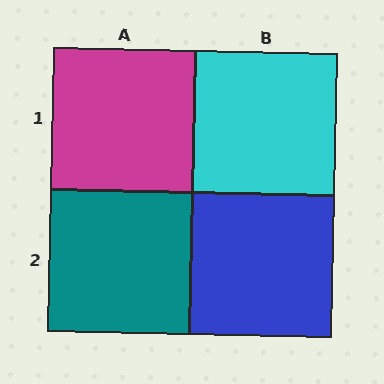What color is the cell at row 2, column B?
Blue.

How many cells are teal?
1 cell is teal.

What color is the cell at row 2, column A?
Teal.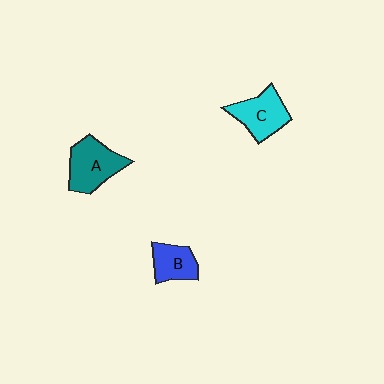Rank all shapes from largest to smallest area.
From largest to smallest: A (teal), C (cyan), B (blue).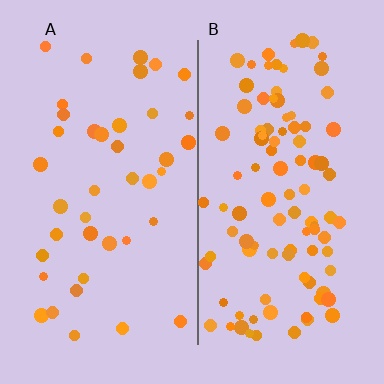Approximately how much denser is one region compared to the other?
Approximately 2.5× — region B over region A.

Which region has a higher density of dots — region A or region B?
B (the right).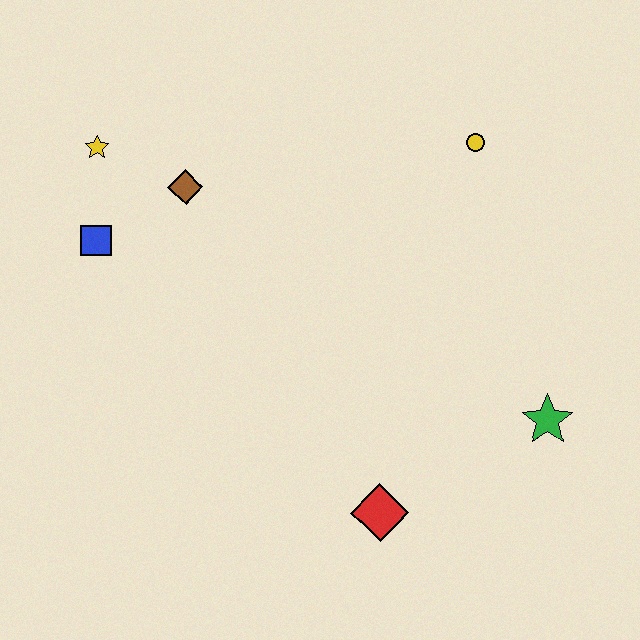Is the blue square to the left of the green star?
Yes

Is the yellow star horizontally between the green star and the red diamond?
No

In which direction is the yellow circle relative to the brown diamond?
The yellow circle is to the right of the brown diamond.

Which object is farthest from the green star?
The yellow star is farthest from the green star.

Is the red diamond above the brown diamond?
No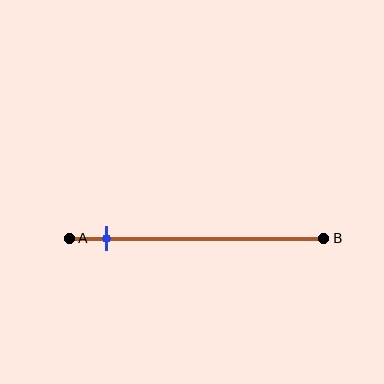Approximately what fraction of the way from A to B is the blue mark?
The blue mark is approximately 15% of the way from A to B.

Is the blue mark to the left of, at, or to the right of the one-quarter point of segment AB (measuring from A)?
The blue mark is to the left of the one-quarter point of segment AB.